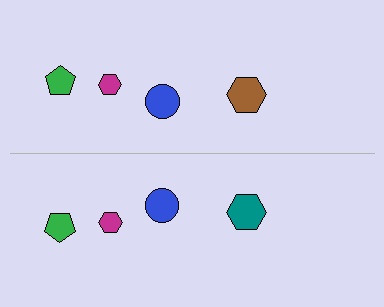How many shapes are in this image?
There are 8 shapes in this image.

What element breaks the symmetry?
The teal hexagon on the bottom side breaks the symmetry — its mirror counterpart is brown.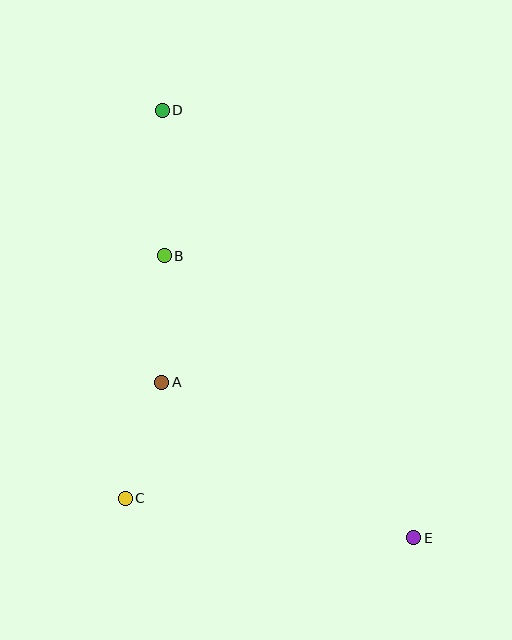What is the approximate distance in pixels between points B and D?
The distance between B and D is approximately 145 pixels.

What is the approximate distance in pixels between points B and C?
The distance between B and C is approximately 246 pixels.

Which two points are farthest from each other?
Points D and E are farthest from each other.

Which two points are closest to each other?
Points A and C are closest to each other.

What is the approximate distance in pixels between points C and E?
The distance between C and E is approximately 291 pixels.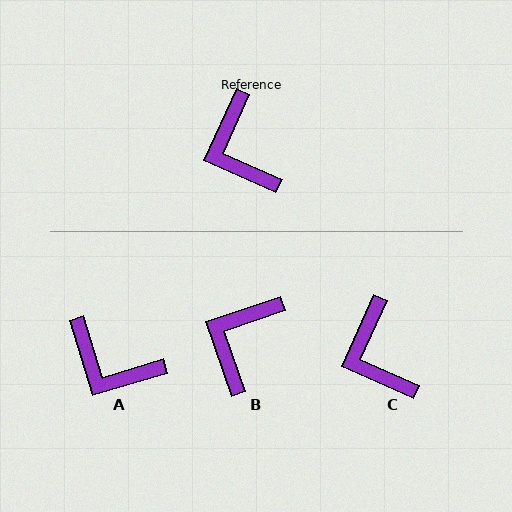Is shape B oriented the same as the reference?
No, it is off by about 47 degrees.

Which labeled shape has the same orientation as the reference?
C.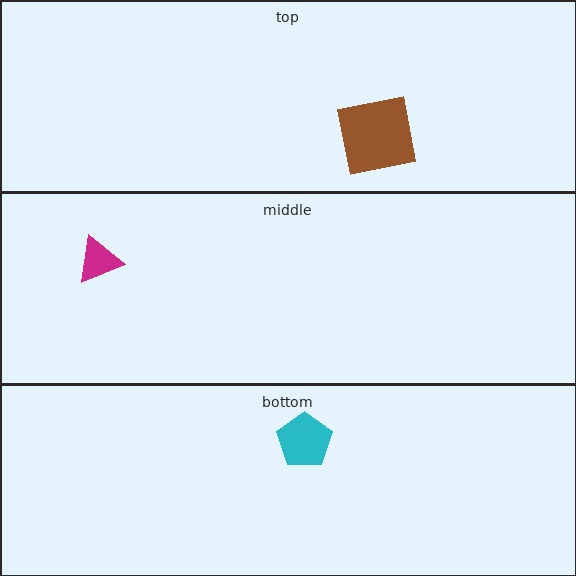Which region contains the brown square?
The top region.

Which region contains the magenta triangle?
The middle region.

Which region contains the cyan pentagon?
The bottom region.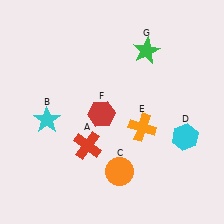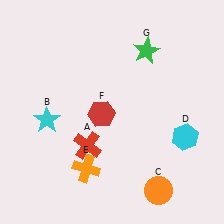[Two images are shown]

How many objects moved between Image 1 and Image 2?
2 objects moved between the two images.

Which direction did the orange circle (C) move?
The orange circle (C) moved right.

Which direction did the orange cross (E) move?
The orange cross (E) moved left.